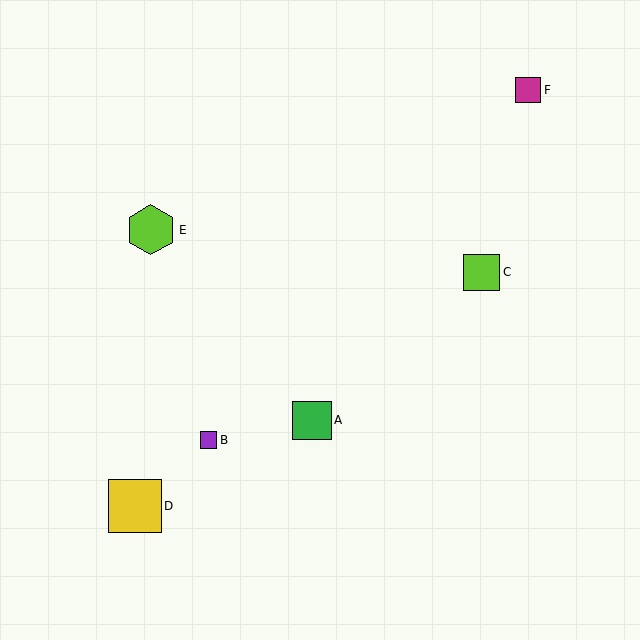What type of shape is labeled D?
Shape D is a yellow square.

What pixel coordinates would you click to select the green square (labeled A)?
Click at (312, 420) to select the green square A.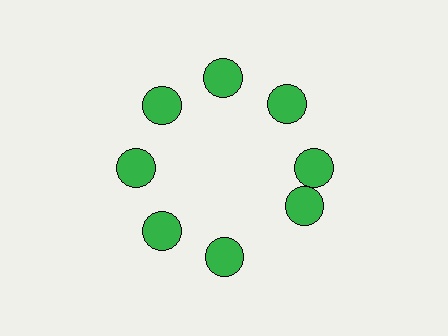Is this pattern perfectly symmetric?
No. The 8 green circles are arranged in a ring, but one element near the 4 o'clock position is rotated out of alignment along the ring, breaking the 8-fold rotational symmetry.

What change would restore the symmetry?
The symmetry would be restored by rotating it back into even spacing with its neighbors so that all 8 circles sit at equal angles and equal distance from the center.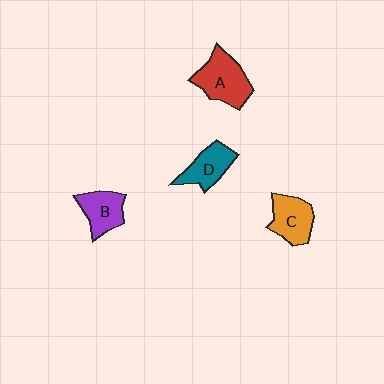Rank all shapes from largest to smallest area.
From largest to smallest: A (red), C (orange), B (purple), D (teal).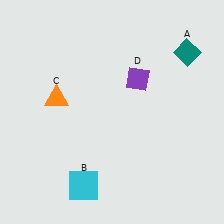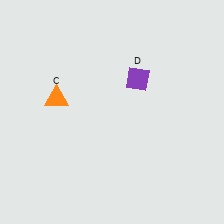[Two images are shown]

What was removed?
The teal diamond (A), the cyan square (B) were removed in Image 2.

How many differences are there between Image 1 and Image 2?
There are 2 differences between the two images.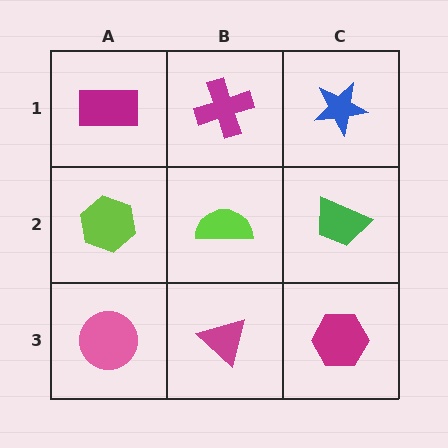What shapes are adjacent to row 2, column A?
A magenta rectangle (row 1, column A), a pink circle (row 3, column A), a lime semicircle (row 2, column B).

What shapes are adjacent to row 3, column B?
A lime semicircle (row 2, column B), a pink circle (row 3, column A), a magenta hexagon (row 3, column C).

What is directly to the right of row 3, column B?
A magenta hexagon.